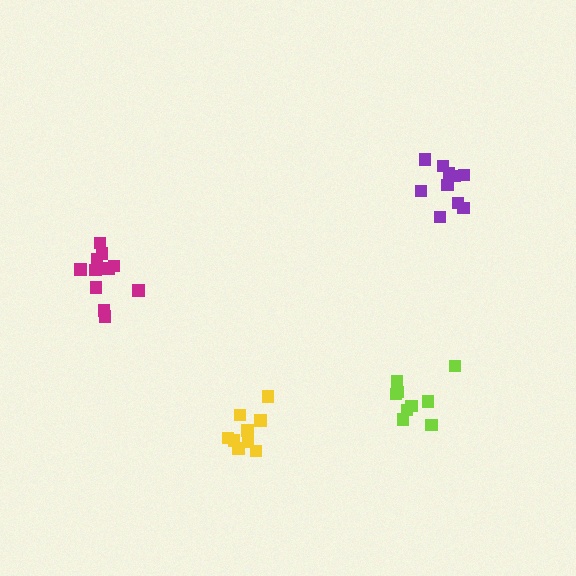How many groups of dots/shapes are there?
There are 4 groups.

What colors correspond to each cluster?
The clusters are colored: yellow, purple, magenta, lime.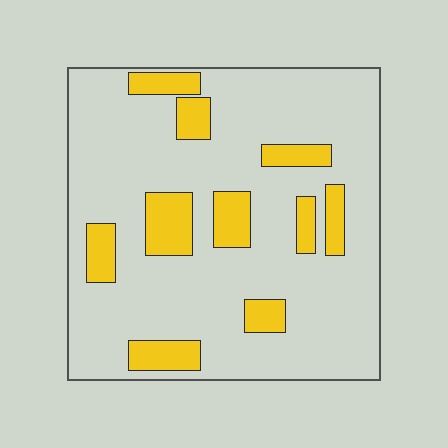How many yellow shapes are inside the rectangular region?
10.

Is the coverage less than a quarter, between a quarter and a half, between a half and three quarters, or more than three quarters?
Less than a quarter.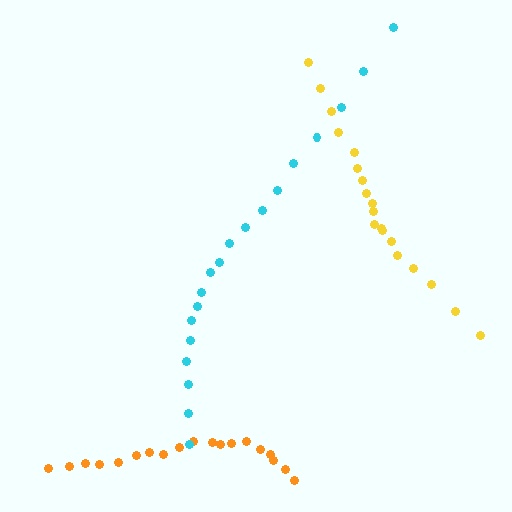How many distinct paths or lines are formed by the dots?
There are 3 distinct paths.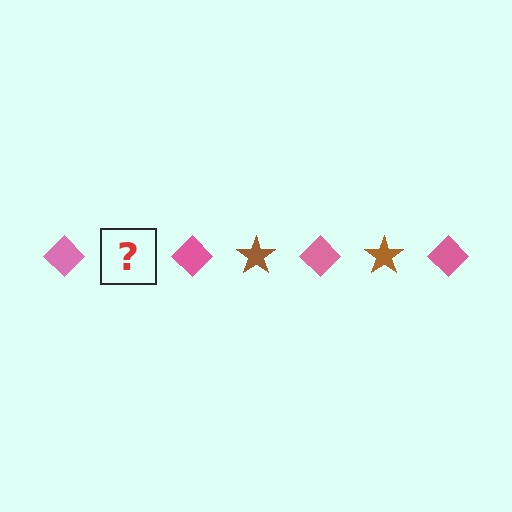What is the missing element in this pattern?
The missing element is a brown star.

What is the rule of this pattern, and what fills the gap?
The rule is that the pattern alternates between pink diamond and brown star. The gap should be filled with a brown star.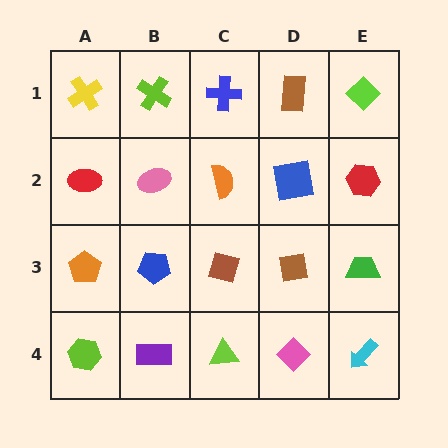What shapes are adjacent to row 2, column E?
A lime diamond (row 1, column E), a green trapezoid (row 3, column E), a blue square (row 2, column D).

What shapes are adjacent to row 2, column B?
A lime cross (row 1, column B), a blue pentagon (row 3, column B), a red ellipse (row 2, column A), an orange semicircle (row 2, column C).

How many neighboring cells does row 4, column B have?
3.